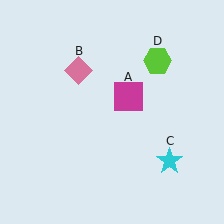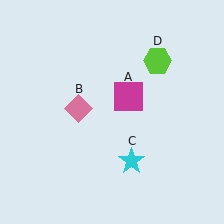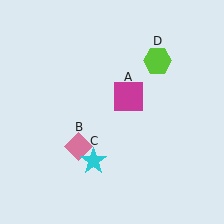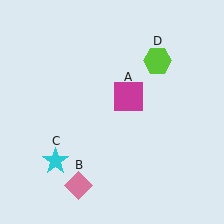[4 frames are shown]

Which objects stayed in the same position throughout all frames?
Magenta square (object A) and lime hexagon (object D) remained stationary.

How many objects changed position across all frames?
2 objects changed position: pink diamond (object B), cyan star (object C).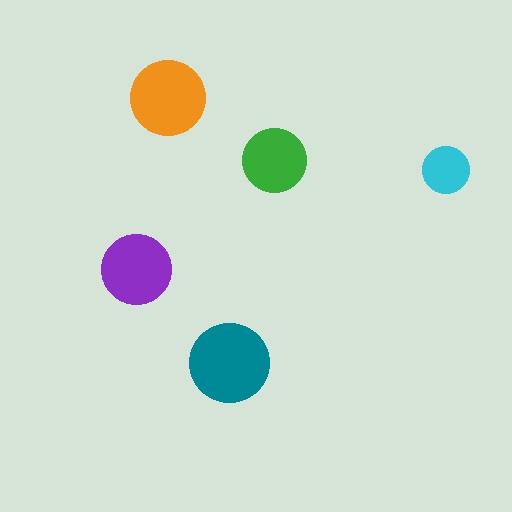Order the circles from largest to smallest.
the teal one, the orange one, the purple one, the green one, the cyan one.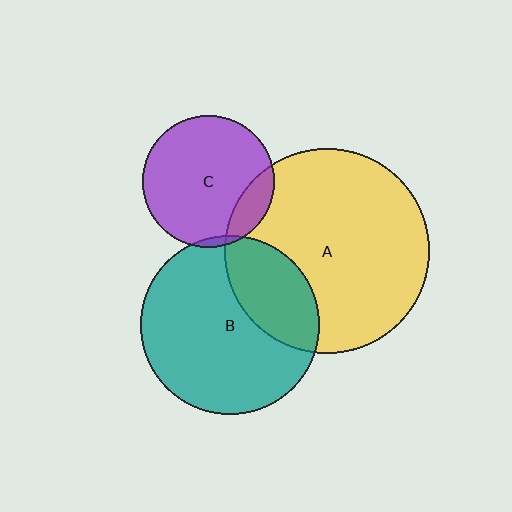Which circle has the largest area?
Circle A (yellow).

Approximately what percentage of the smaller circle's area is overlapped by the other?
Approximately 30%.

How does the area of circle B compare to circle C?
Approximately 1.8 times.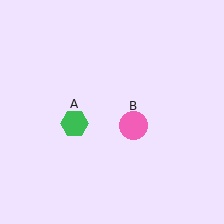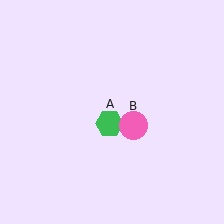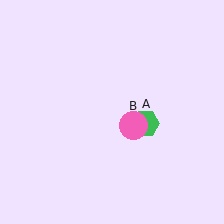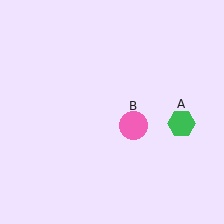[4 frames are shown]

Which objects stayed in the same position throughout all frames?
Pink circle (object B) remained stationary.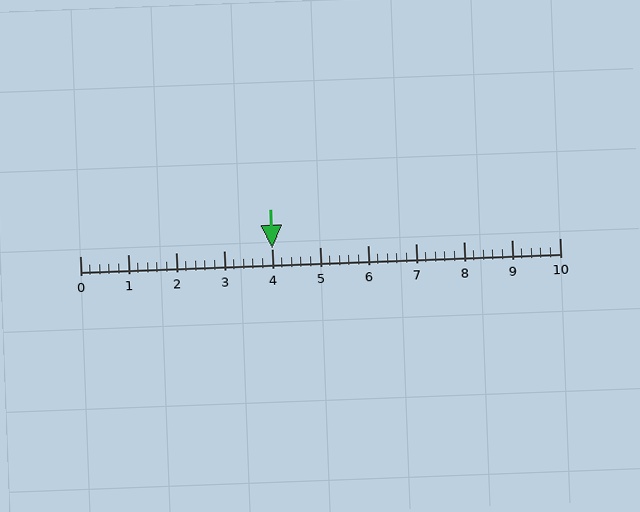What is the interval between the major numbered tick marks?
The major tick marks are spaced 1 units apart.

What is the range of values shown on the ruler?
The ruler shows values from 0 to 10.